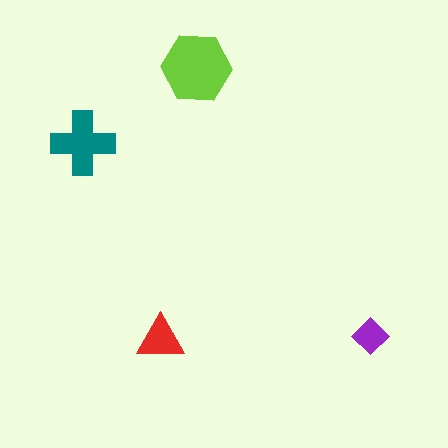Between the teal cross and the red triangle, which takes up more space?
The teal cross.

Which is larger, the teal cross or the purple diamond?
The teal cross.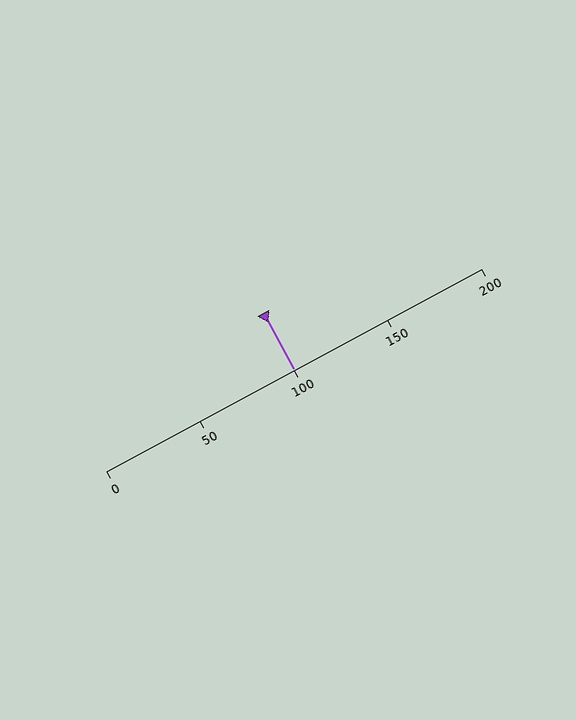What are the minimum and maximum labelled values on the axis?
The axis runs from 0 to 200.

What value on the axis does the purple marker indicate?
The marker indicates approximately 100.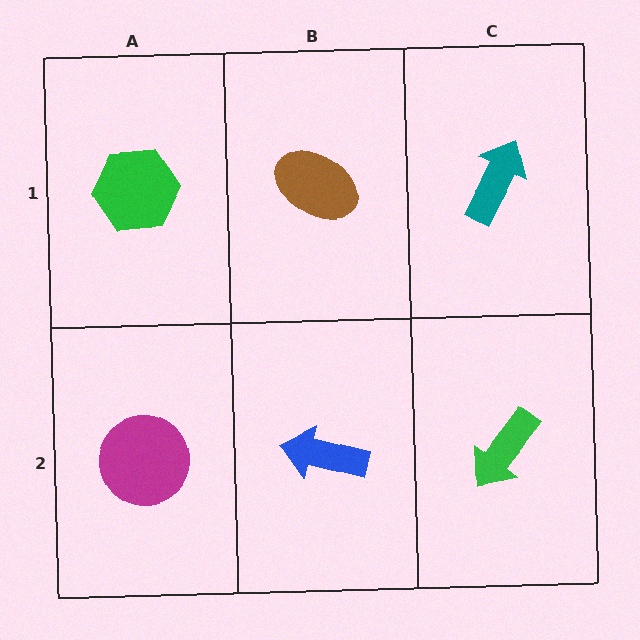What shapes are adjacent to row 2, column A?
A green hexagon (row 1, column A), a blue arrow (row 2, column B).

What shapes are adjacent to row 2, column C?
A teal arrow (row 1, column C), a blue arrow (row 2, column B).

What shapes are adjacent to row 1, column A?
A magenta circle (row 2, column A), a brown ellipse (row 1, column B).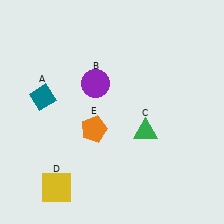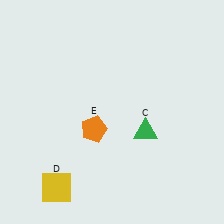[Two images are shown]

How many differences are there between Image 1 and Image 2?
There are 2 differences between the two images.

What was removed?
The purple circle (B), the teal diamond (A) were removed in Image 2.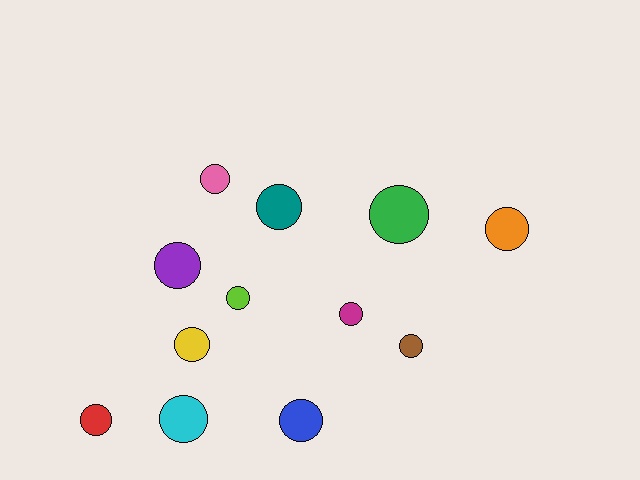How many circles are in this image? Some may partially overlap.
There are 12 circles.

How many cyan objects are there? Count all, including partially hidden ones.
There is 1 cyan object.